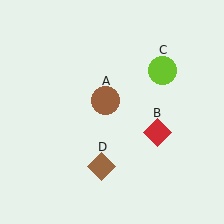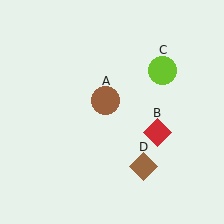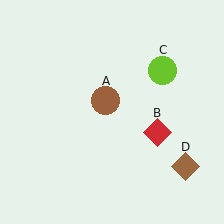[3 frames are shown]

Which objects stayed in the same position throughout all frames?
Brown circle (object A) and red diamond (object B) and lime circle (object C) remained stationary.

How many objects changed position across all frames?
1 object changed position: brown diamond (object D).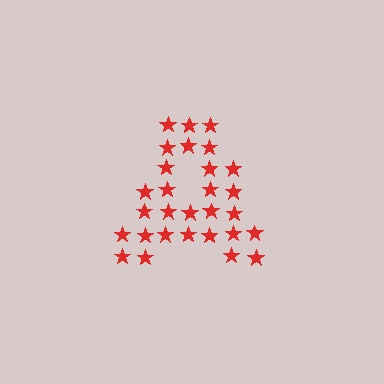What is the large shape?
The large shape is the letter A.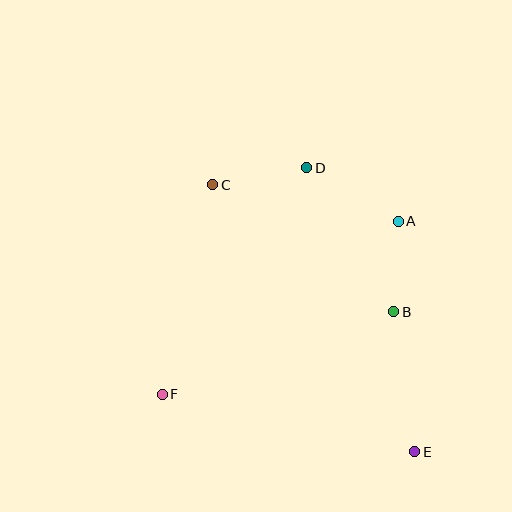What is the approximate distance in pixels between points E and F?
The distance between E and F is approximately 259 pixels.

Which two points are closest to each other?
Points A and B are closest to each other.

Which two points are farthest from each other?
Points C and E are farthest from each other.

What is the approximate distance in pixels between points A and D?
The distance between A and D is approximately 106 pixels.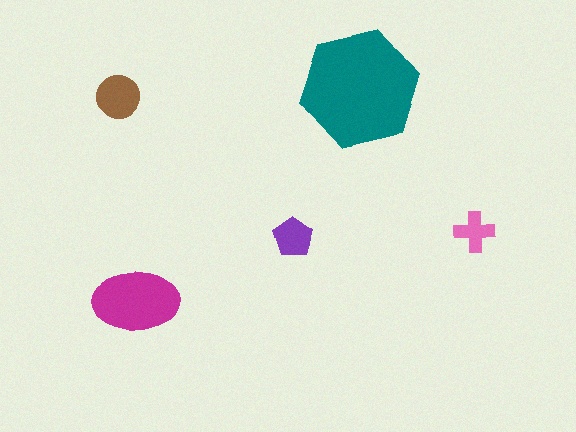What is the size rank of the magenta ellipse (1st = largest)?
2nd.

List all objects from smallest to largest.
The pink cross, the purple pentagon, the brown circle, the magenta ellipse, the teal hexagon.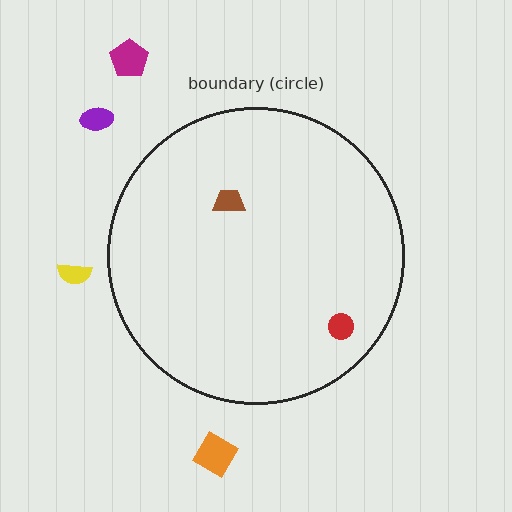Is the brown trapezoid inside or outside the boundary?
Inside.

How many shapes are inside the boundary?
2 inside, 4 outside.